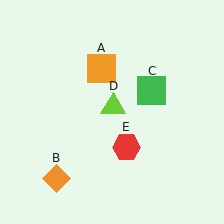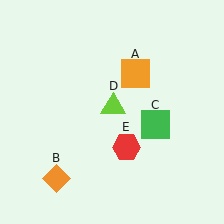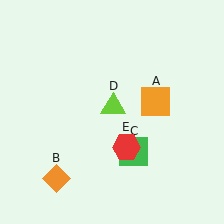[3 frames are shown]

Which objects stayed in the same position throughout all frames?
Orange diamond (object B) and lime triangle (object D) and red hexagon (object E) remained stationary.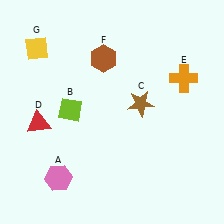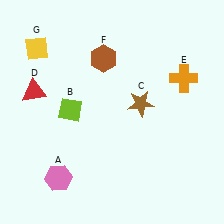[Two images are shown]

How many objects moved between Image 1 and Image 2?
1 object moved between the two images.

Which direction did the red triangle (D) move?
The red triangle (D) moved up.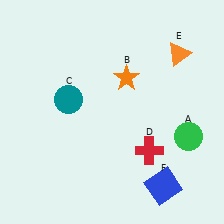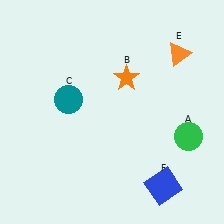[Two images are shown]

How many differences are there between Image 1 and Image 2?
There is 1 difference between the two images.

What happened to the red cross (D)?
The red cross (D) was removed in Image 2. It was in the bottom-right area of Image 1.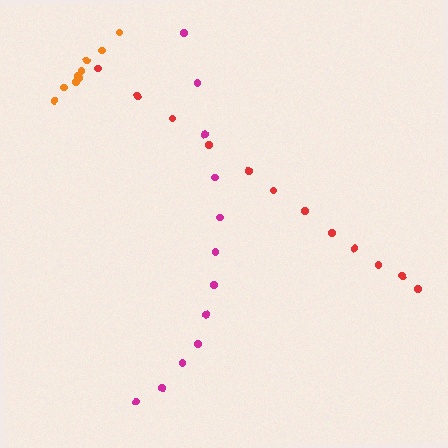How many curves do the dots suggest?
There are 3 distinct paths.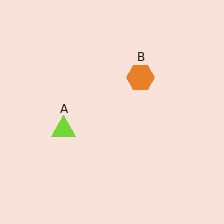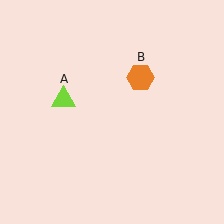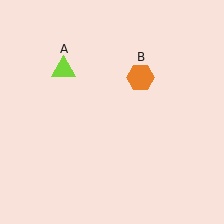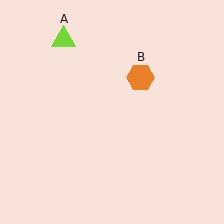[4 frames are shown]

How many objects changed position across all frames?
1 object changed position: lime triangle (object A).